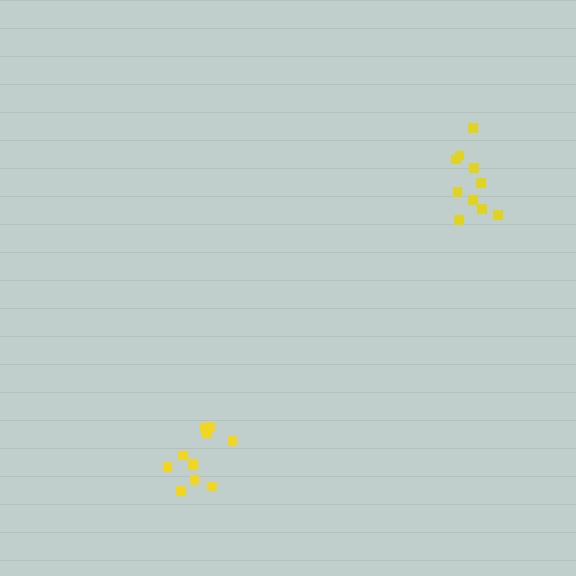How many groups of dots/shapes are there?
There are 2 groups.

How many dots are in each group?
Group 1: 11 dots, Group 2: 10 dots (21 total).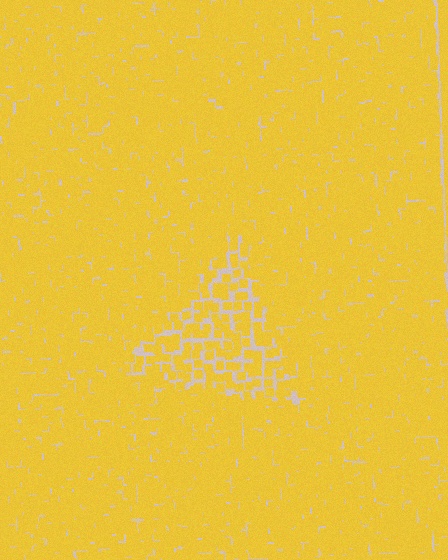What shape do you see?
I see a triangle.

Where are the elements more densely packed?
The elements are more densely packed outside the triangle boundary.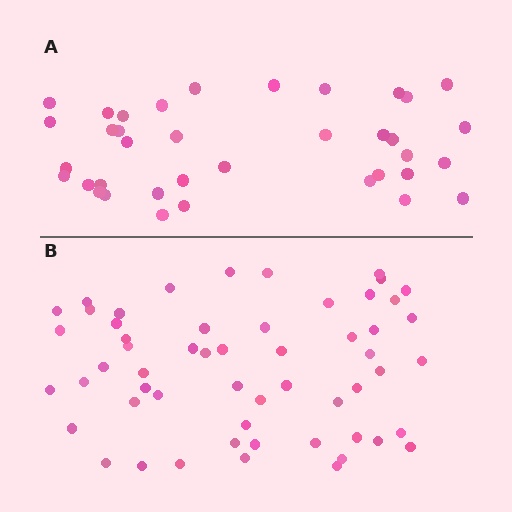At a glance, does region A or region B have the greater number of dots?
Region B (the bottom region) has more dots.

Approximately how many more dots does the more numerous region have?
Region B has approximately 20 more dots than region A.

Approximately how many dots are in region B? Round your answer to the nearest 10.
About 60 dots. (The exact count is 56, which rounds to 60.)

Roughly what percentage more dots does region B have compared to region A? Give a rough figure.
About 50% more.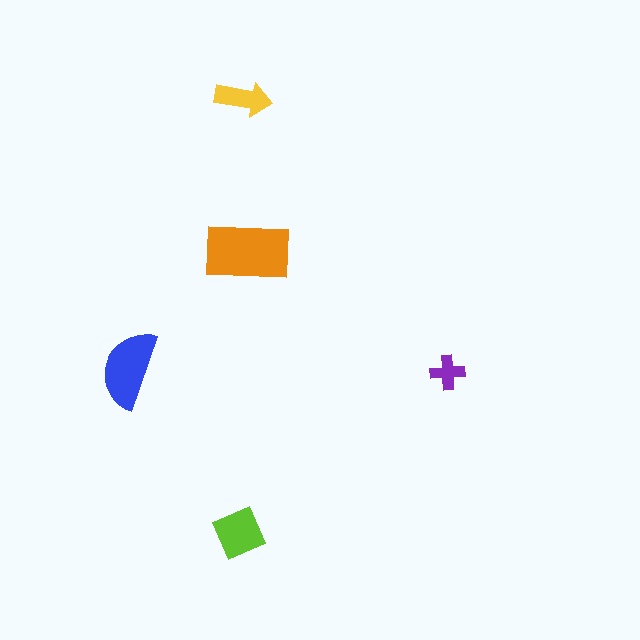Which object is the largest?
The orange rectangle.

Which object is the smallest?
The purple cross.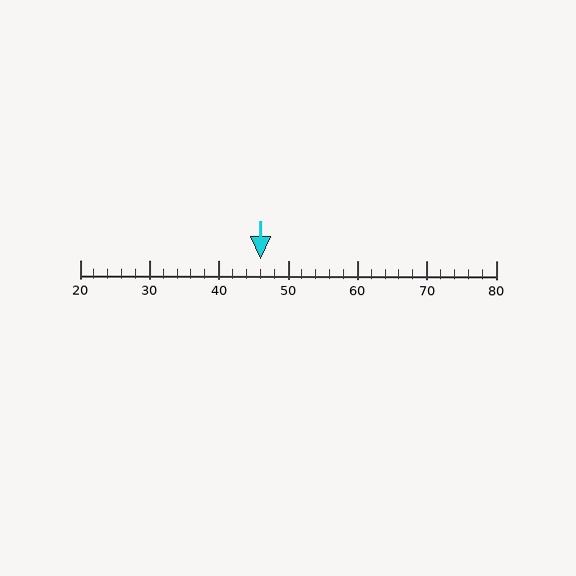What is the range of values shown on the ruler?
The ruler shows values from 20 to 80.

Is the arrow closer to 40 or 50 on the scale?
The arrow is closer to 50.